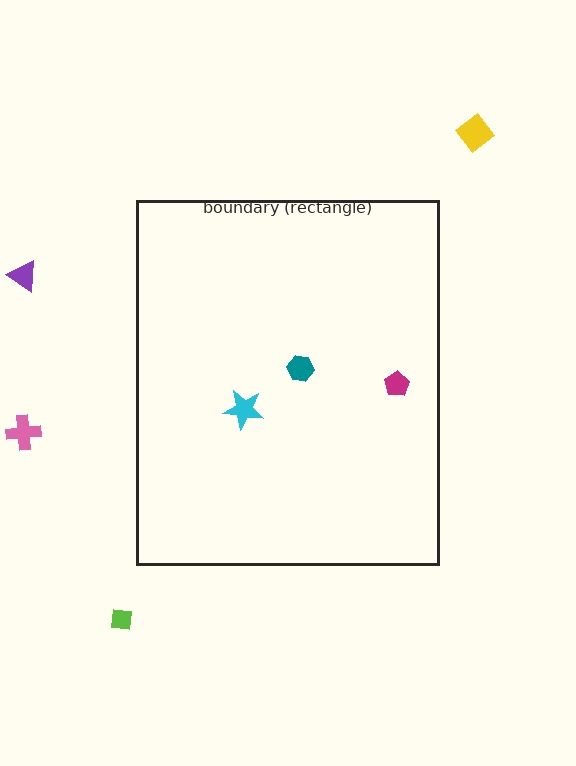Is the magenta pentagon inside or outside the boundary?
Inside.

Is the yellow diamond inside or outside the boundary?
Outside.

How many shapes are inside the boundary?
3 inside, 4 outside.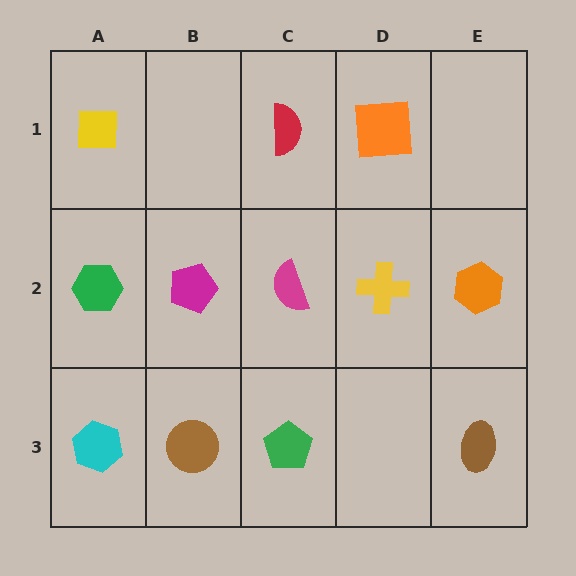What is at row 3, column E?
A brown ellipse.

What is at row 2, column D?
A yellow cross.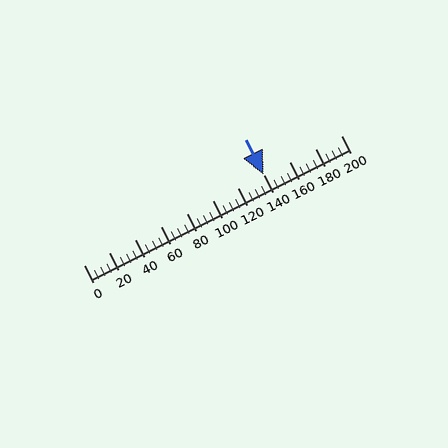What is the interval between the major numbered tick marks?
The major tick marks are spaced 20 units apart.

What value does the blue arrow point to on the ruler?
The blue arrow points to approximately 140.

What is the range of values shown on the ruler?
The ruler shows values from 0 to 200.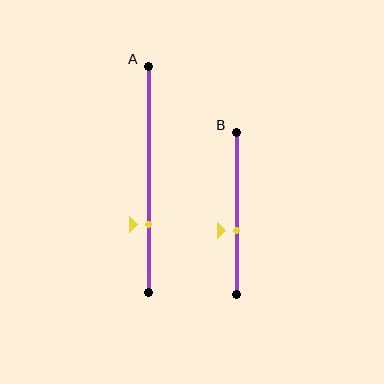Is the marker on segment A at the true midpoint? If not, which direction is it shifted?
No, the marker on segment A is shifted downward by about 20% of the segment length.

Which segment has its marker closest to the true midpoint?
Segment B has its marker closest to the true midpoint.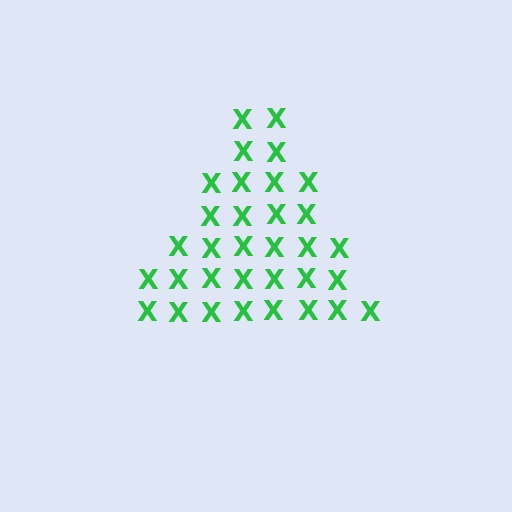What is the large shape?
The large shape is a triangle.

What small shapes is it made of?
It is made of small letter X's.